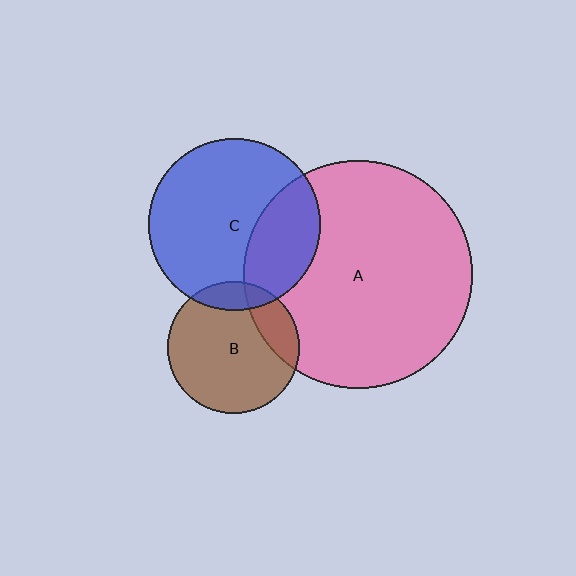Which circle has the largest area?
Circle A (pink).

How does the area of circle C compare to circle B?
Approximately 1.7 times.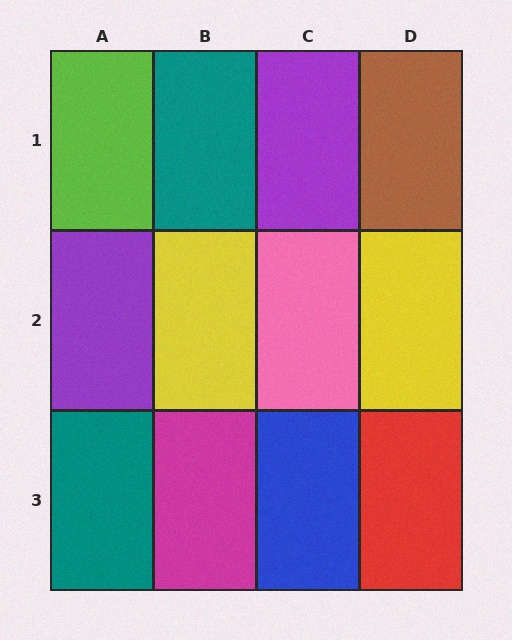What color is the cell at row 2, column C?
Pink.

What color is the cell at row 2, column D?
Yellow.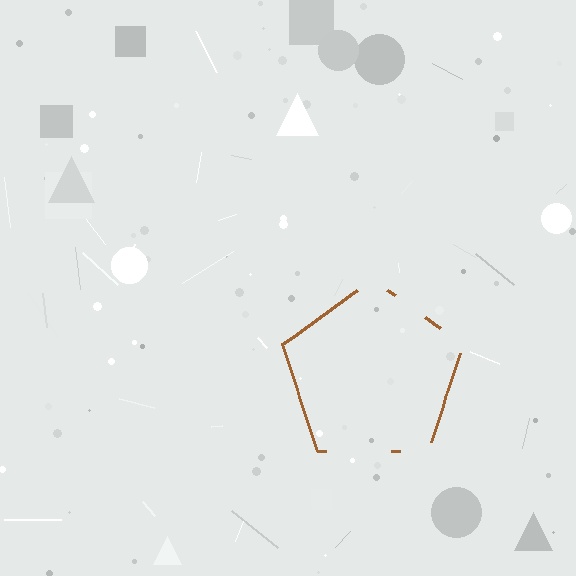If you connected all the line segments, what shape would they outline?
They would outline a pentagon.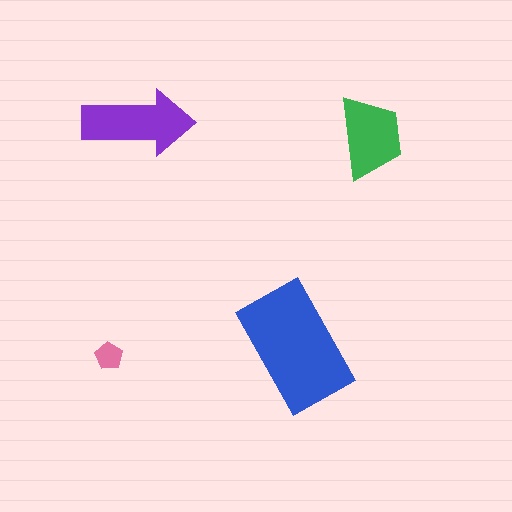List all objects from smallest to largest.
The pink pentagon, the green trapezoid, the purple arrow, the blue rectangle.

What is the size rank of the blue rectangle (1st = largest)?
1st.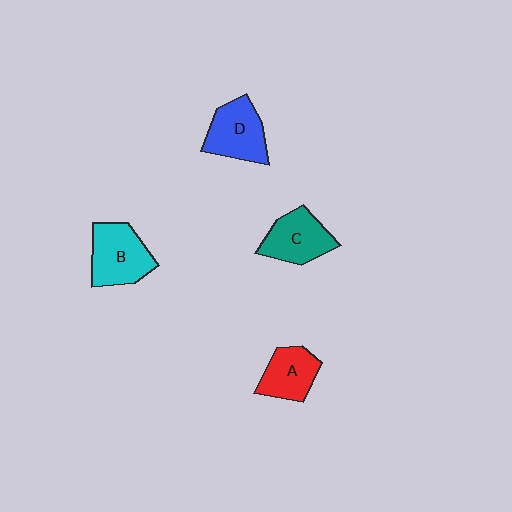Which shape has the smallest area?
Shape A (red).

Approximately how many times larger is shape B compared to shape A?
Approximately 1.3 times.